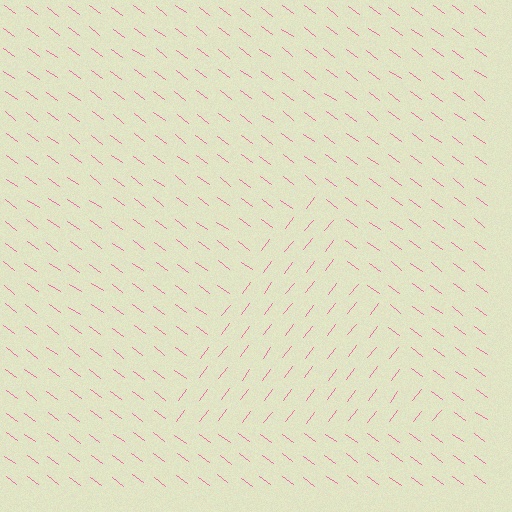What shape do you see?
I see a triangle.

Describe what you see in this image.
The image is filled with small pink line segments. A triangle region in the image has lines oriented differently from the surrounding lines, creating a visible texture boundary.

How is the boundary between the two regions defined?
The boundary is defined purely by a change in line orientation (approximately 89 degrees difference). All lines are the same color and thickness.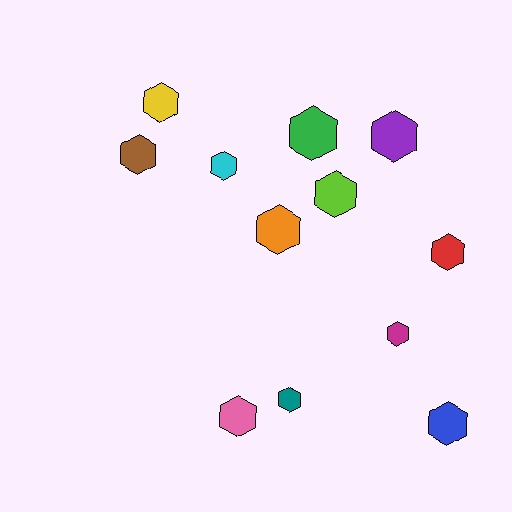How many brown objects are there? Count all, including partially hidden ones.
There is 1 brown object.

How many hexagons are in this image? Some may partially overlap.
There are 12 hexagons.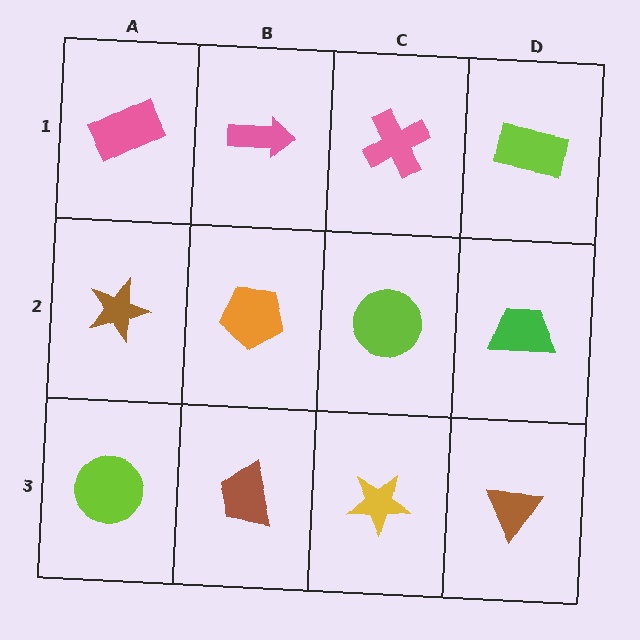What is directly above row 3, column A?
A brown star.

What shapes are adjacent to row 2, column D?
A lime rectangle (row 1, column D), a brown triangle (row 3, column D), a lime circle (row 2, column C).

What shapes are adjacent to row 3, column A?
A brown star (row 2, column A), a brown trapezoid (row 3, column B).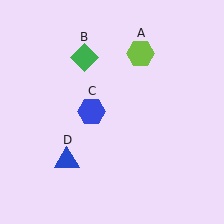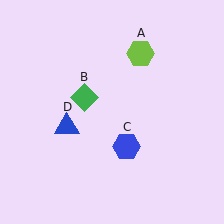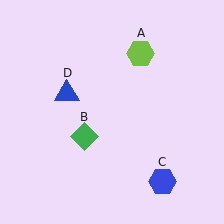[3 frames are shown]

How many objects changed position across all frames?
3 objects changed position: green diamond (object B), blue hexagon (object C), blue triangle (object D).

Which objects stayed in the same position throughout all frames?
Lime hexagon (object A) remained stationary.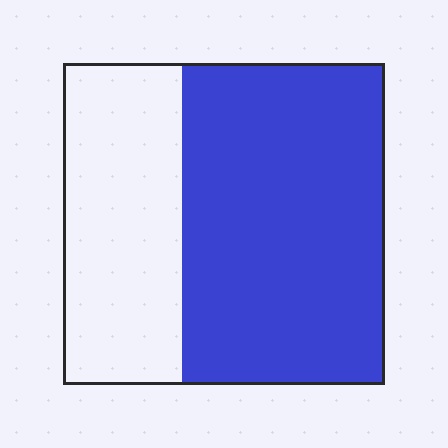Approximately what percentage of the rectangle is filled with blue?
Approximately 65%.